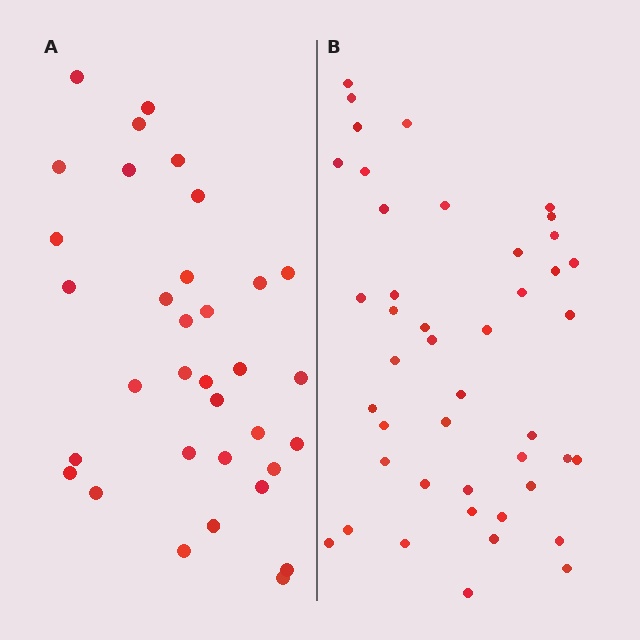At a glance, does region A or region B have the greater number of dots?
Region B (the right region) has more dots.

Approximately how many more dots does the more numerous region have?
Region B has roughly 10 or so more dots than region A.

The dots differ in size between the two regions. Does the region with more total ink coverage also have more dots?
No. Region A has more total ink coverage because its dots are larger, but region B actually contains more individual dots. Total area can be misleading — the number of items is what matters here.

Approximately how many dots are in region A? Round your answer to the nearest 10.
About 30 dots. (The exact count is 34, which rounds to 30.)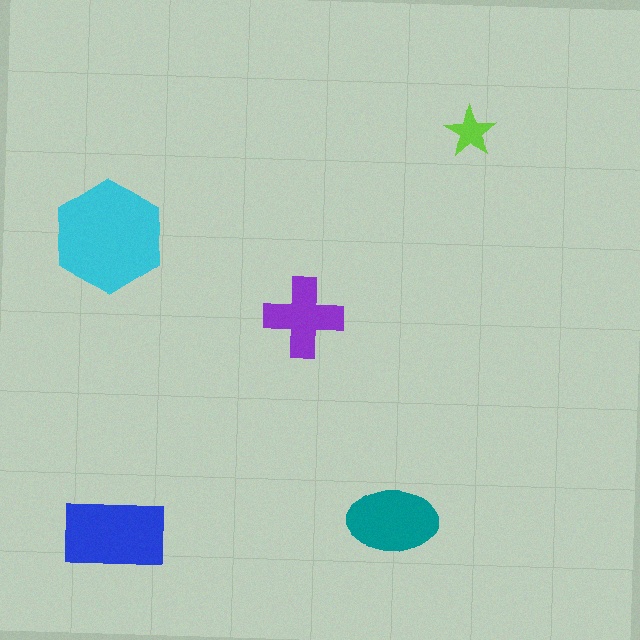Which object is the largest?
The cyan hexagon.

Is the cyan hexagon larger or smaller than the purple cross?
Larger.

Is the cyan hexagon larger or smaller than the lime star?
Larger.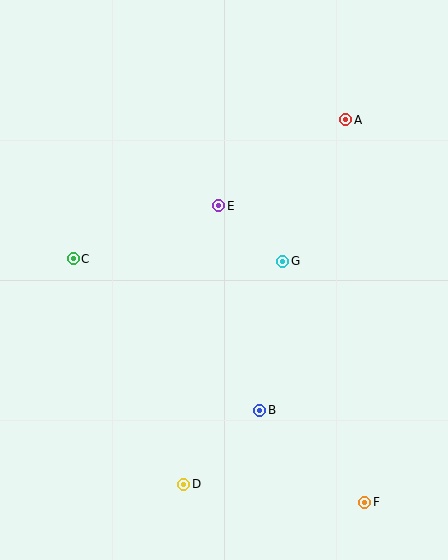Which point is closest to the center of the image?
Point G at (283, 261) is closest to the center.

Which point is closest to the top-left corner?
Point C is closest to the top-left corner.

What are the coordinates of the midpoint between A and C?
The midpoint between A and C is at (209, 189).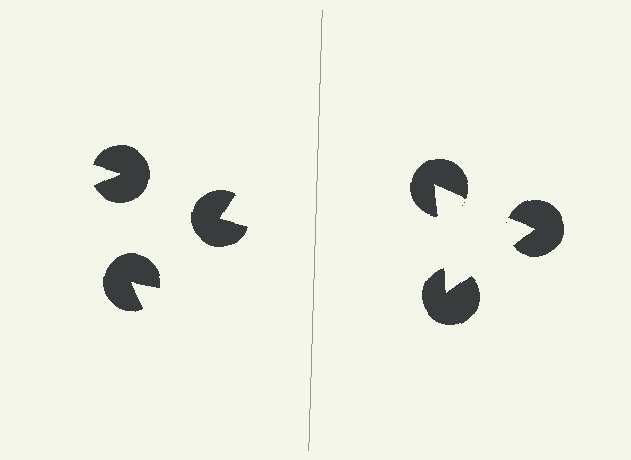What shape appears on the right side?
An illusory triangle.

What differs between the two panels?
The pac-man discs are positioned identically on both sides; only the wedge orientations differ. On the right they align to a triangle; on the left they are misaligned.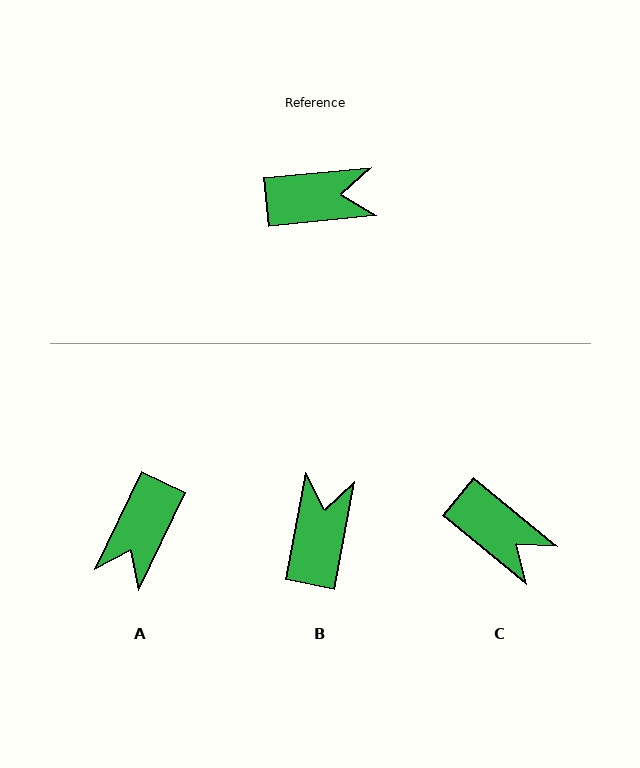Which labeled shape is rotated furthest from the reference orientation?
A, about 121 degrees away.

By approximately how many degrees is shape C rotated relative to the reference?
Approximately 45 degrees clockwise.